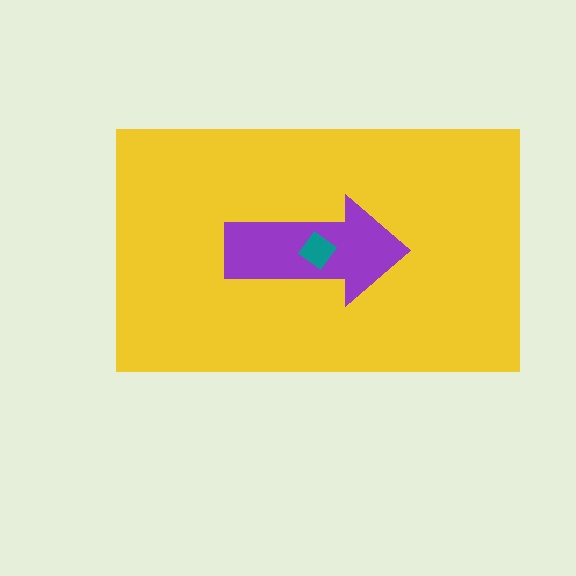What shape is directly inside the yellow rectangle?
The purple arrow.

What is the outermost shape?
The yellow rectangle.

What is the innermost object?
The teal diamond.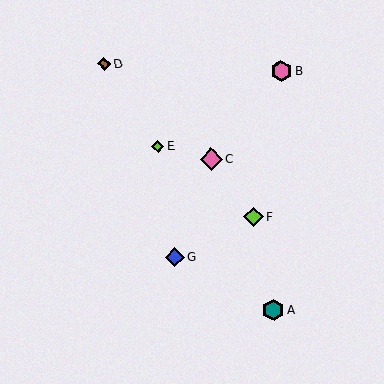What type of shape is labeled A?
Shape A is a teal hexagon.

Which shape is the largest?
The pink diamond (labeled C) is the largest.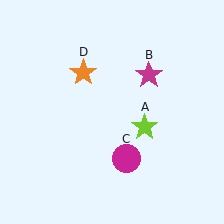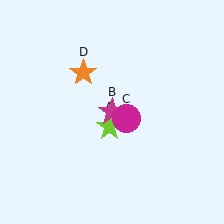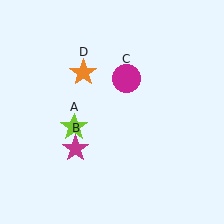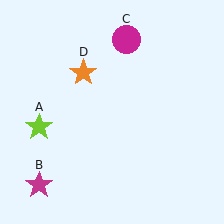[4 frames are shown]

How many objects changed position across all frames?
3 objects changed position: lime star (object A), magenta star (object B), magenta circle (object C).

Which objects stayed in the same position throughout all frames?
Orange star (object D) remained stationary.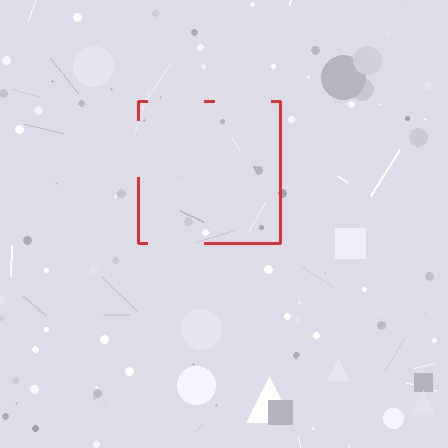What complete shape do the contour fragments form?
The contour fragments form a square.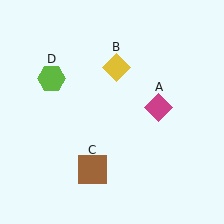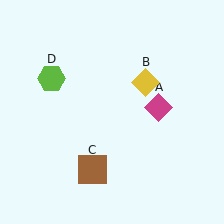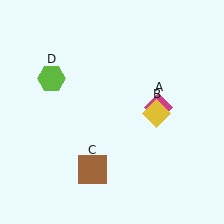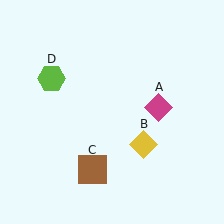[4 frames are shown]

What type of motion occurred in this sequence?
The yellow diamond (object B) rotated clockwise around the center of the scene.